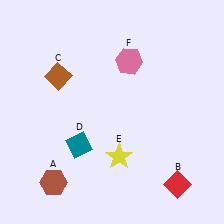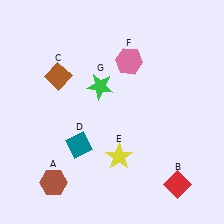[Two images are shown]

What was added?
A green star (G) was added in Image 2.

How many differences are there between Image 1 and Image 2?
There is 1 difference between the two images.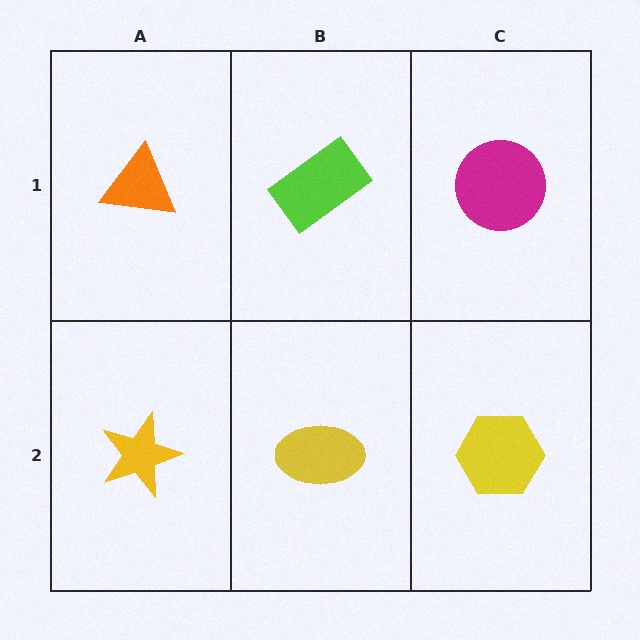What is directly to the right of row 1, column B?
A magenta circle.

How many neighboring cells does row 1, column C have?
2.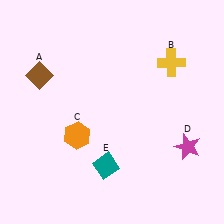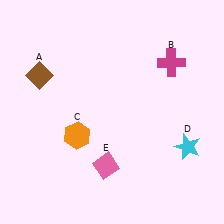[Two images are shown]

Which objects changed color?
B changed from yellow to magenta. D changed from magenta to cyan. E changed from teal to pink.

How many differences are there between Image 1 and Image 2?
There are 3 differences between the two images.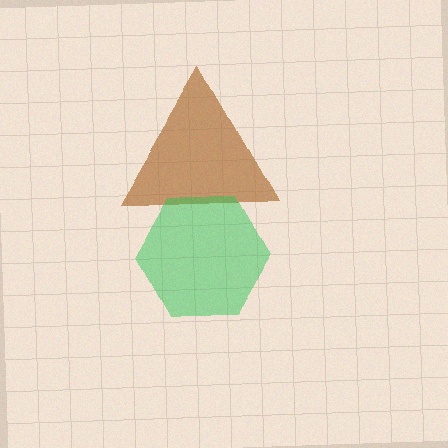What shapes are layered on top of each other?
The layered shapes are: a brown triangle, a green hexagon.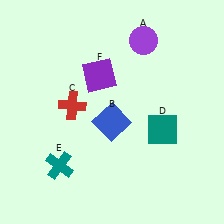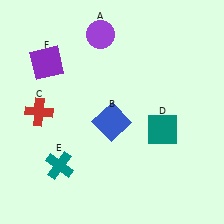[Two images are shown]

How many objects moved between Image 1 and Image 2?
3 objects moved between the two images.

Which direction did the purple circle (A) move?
The purple circle (A) moved left.